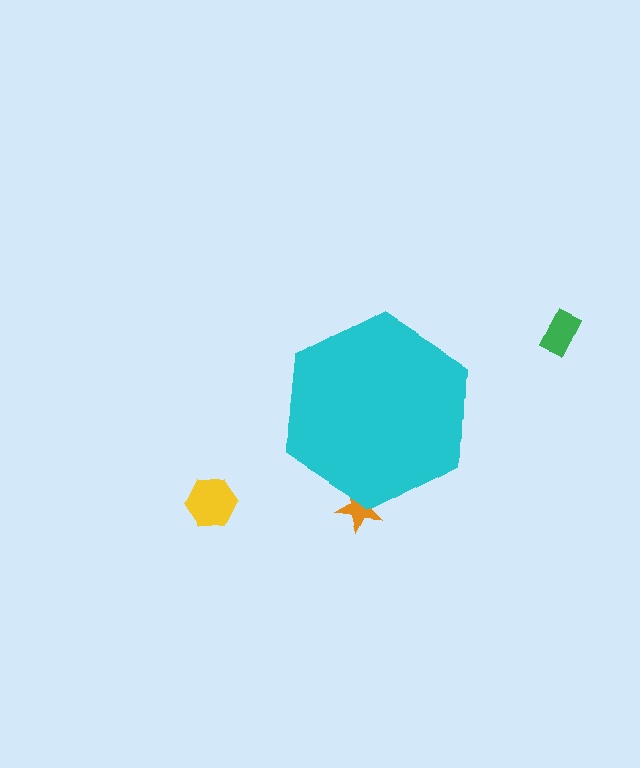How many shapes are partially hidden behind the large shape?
1 shape is partially hidden.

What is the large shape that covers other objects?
A cyan hexagon.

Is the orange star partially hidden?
Yes, the orange star is partially hidden behind the cyan hexagon.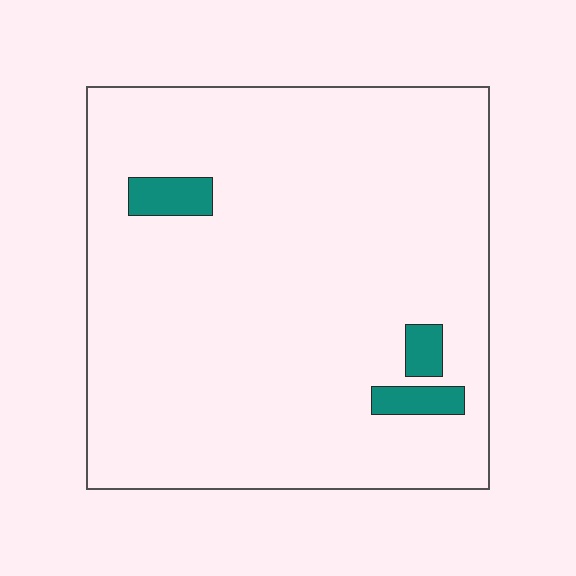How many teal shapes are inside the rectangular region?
3.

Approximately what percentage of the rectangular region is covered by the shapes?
Approximately 5%.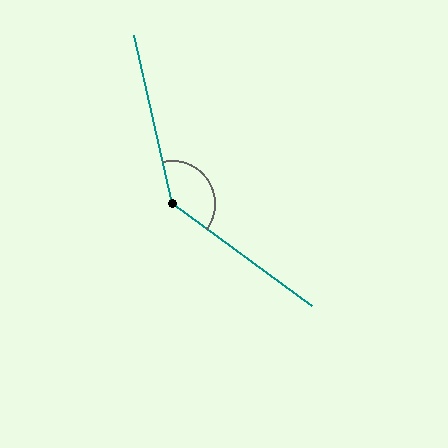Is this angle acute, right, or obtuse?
It is obtuse.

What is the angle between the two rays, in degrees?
Approximately 139 degrees.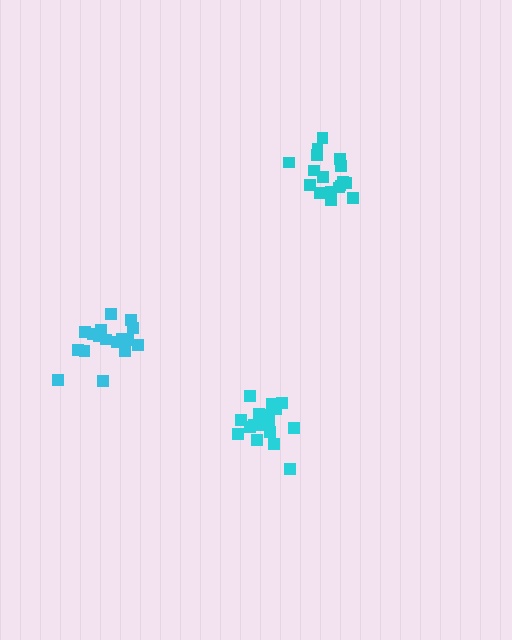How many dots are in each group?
Group 1: 18 dots, Group 2: 17 dots, Group 3: 17 dots (52 total).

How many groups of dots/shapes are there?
There are 3 groups.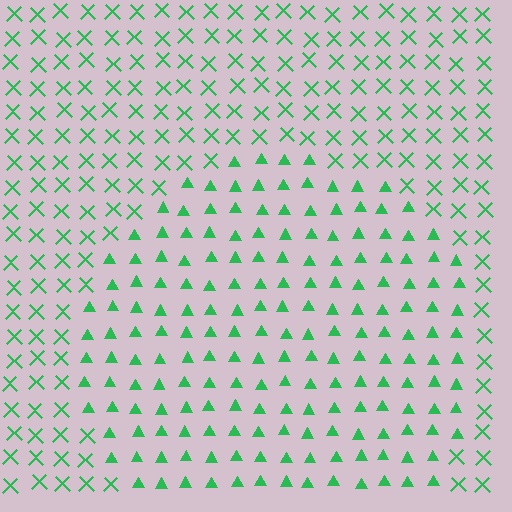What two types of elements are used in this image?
The image uses triangles inside the circle region and X marks outside it.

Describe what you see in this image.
The image is filled with small green elements arranged in a uniform grid. A circle-shaped region contains triangles, while the surrounding area contains X marks. The boundary is defined purely by the change in element shape.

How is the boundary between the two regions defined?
The boundary is defined by a change in element shape: triangles inside vs. X marks outside. All elements share the same color and spacing.